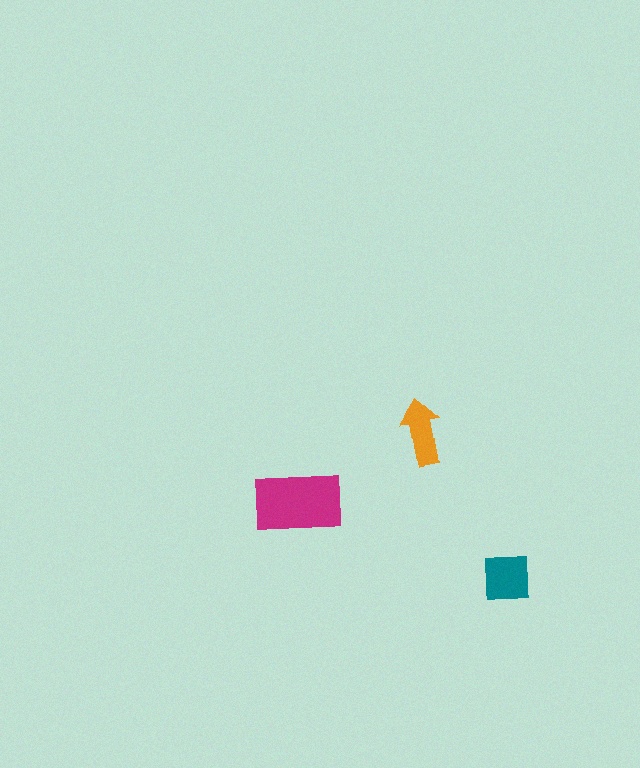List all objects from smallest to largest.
The orange arrow, the teal square, the magenta rectangle.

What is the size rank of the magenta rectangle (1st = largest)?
1st.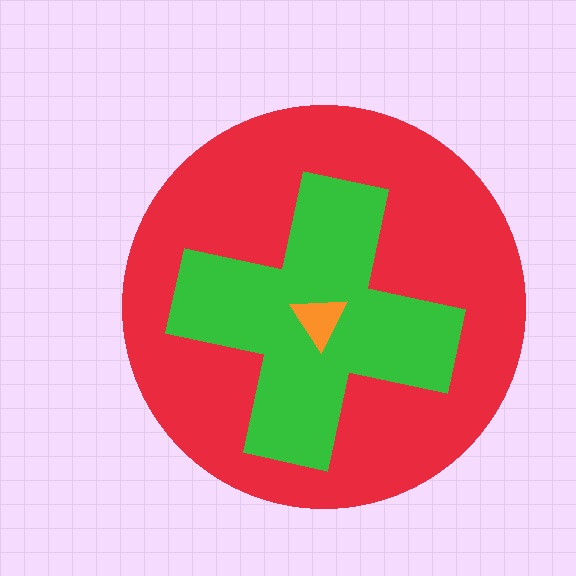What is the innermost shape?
The orange triangle.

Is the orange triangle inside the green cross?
Yes.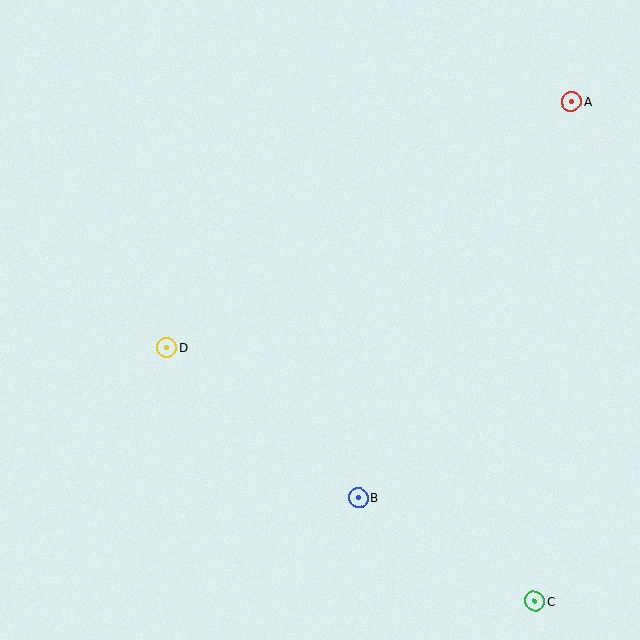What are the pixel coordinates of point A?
Point A is at (571, 102).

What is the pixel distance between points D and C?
The distance between D and C is 447 pixels.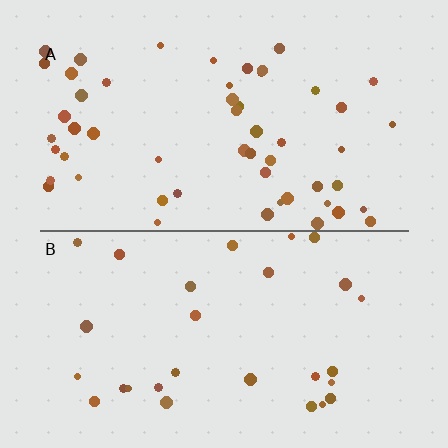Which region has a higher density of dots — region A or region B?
A (the top).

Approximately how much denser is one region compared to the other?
Approximately 1.9× — region A over region B.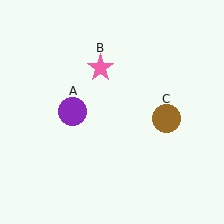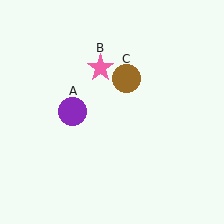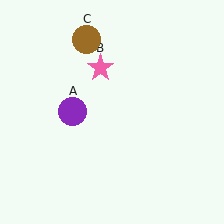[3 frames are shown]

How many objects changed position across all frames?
1 object changed position: brown circle (object C).